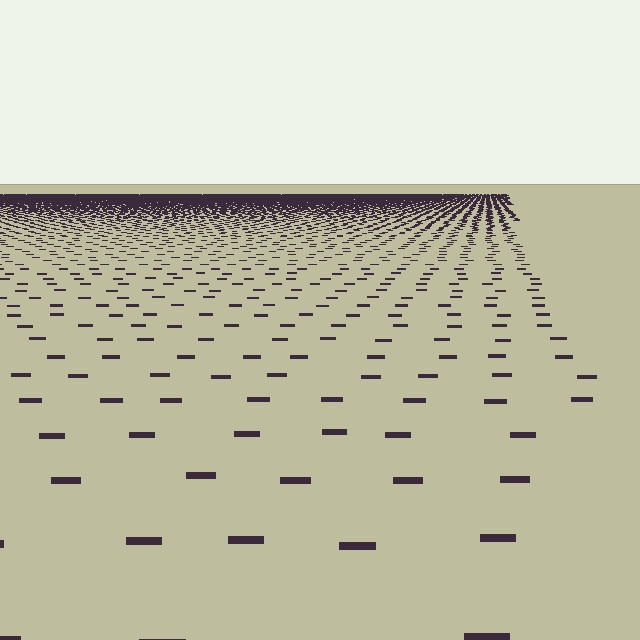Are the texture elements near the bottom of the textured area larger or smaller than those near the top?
Larger. Near the bottom, elements are closer to the viewer and appear at a bigger on-screen size.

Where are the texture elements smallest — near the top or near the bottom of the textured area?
Near the top.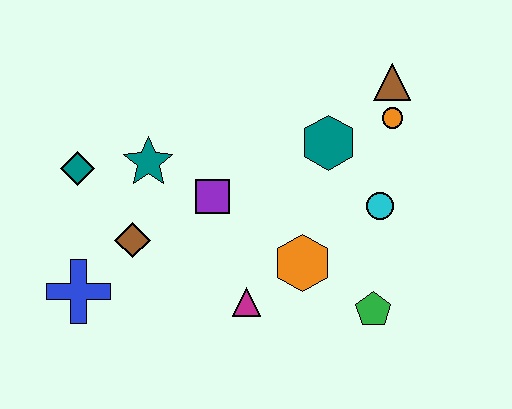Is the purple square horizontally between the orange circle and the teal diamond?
Yes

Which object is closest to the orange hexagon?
The magenta triangle is closest to the orange hexagon.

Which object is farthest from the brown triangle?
The blue cross is farthest from the brown triangle.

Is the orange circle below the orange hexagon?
No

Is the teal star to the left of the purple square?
Yes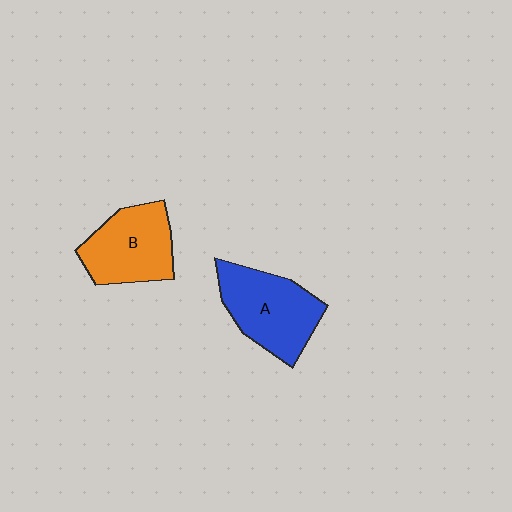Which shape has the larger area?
Shape A (blue).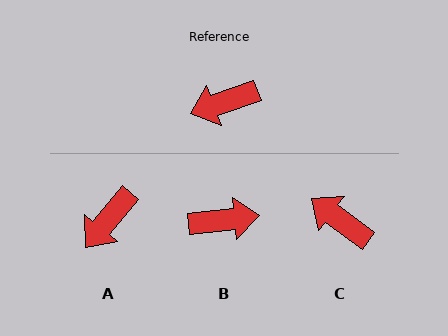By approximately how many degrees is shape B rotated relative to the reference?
Approximately 167 degrees counter-clockwise.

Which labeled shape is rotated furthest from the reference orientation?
B, about 167 degrees away.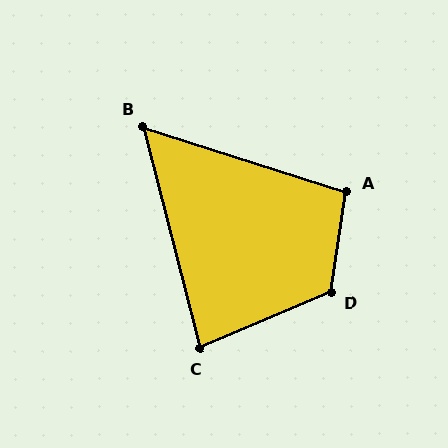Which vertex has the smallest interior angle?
B, at approximately 58 degrees.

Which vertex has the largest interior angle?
D, at approximately 122 degrees.